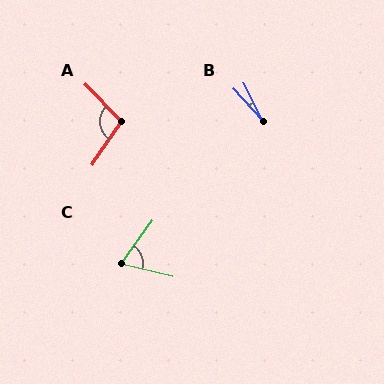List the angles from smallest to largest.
B (16°), C (68°), A (102°).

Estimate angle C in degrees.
Approximately 68 degrees.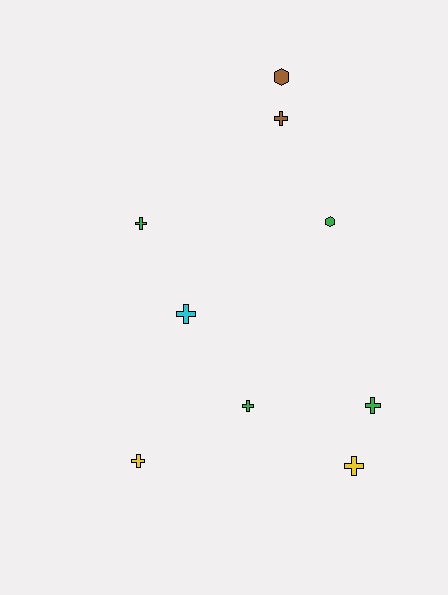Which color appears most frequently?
Green, with 4 objects.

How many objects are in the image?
There are 9 objects.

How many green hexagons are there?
There is 1 green hexagon.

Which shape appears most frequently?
Cross, with 7 objects.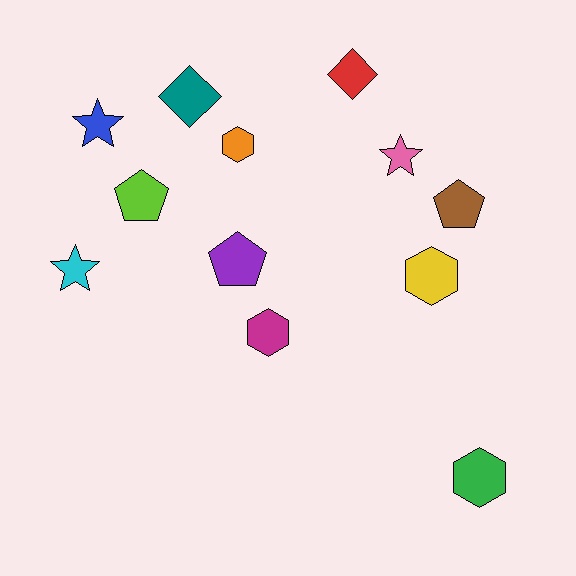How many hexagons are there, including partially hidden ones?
There are 4 hexagons.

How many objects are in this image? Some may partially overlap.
There are 12 objects.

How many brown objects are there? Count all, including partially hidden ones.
There is 1 brown object.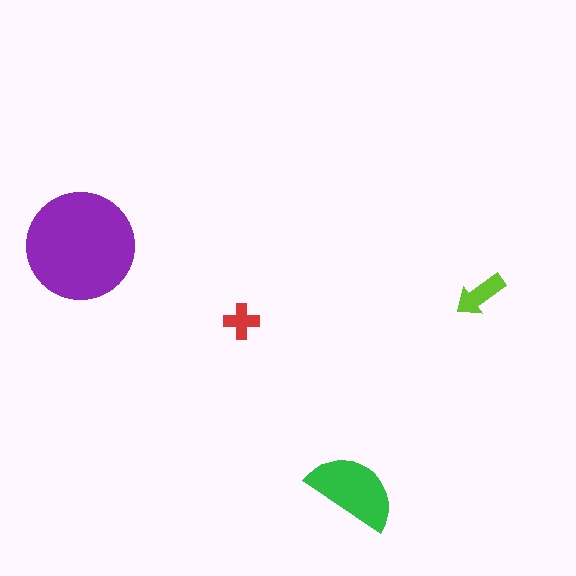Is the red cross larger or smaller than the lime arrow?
Smaller.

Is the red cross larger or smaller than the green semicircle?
Smaller.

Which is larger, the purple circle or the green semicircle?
The purple circle.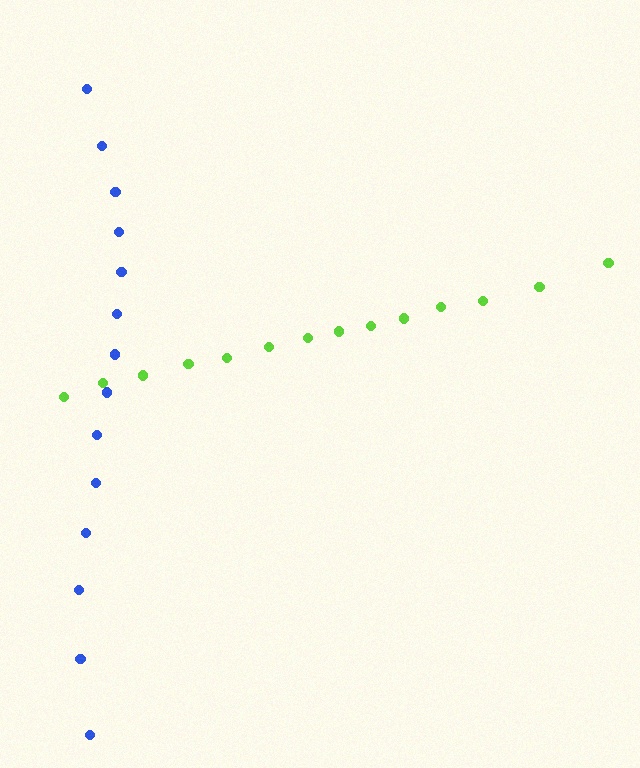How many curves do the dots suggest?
There are 2 distinct paths.